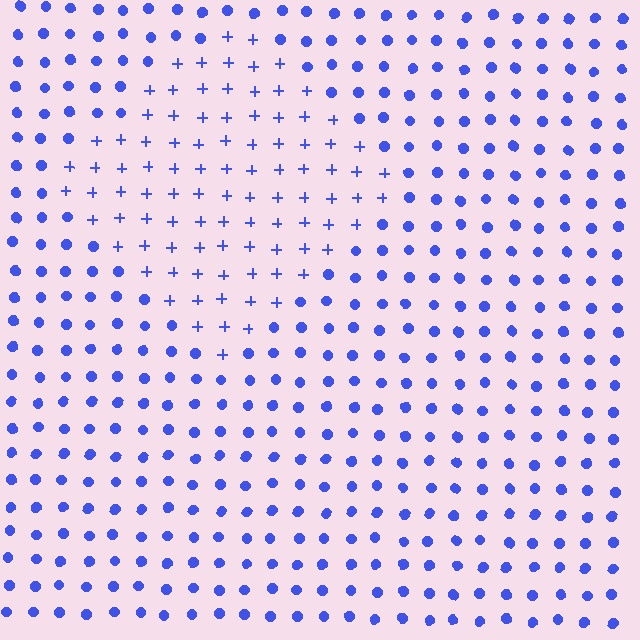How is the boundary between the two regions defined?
The boundary is defined by a change in element shape: plus signs inside vs. circles outside. All elements share the same color and spacing.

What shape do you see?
I see a diamond.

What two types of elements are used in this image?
The image uses plus signs inside the diamond region and circles outside it.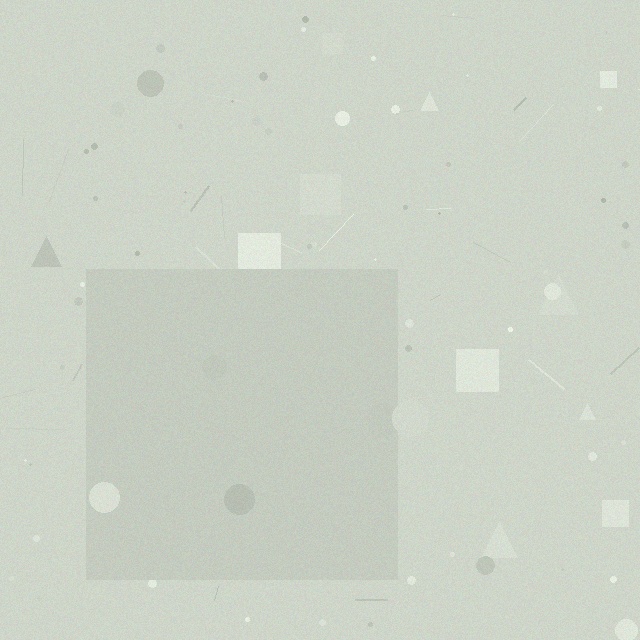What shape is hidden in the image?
A square is hidden in the image.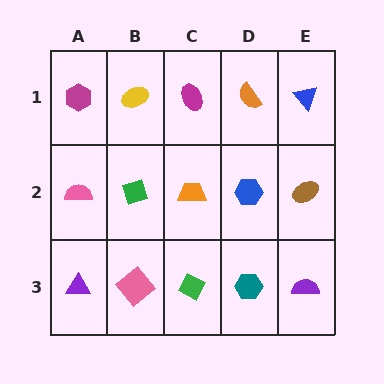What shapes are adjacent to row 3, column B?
A green diamond (row 2, column B), a purple triangle (row 3, column A), a green diamond (row 3, column C).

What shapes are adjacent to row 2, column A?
A magenta hexagon (row 1, column A), a purple triangle (row 3, column A), a green diamond (row 2, column B).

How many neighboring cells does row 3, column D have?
3.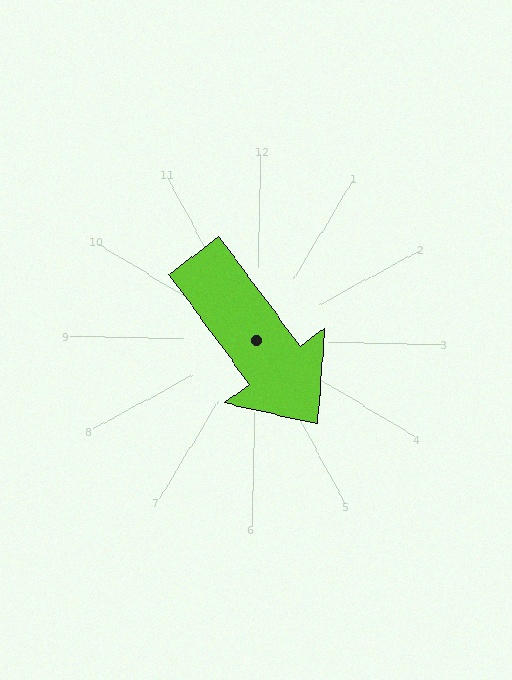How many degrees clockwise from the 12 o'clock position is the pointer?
Approximately 142 degrees.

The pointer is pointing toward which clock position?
Roughly 5 o'clock.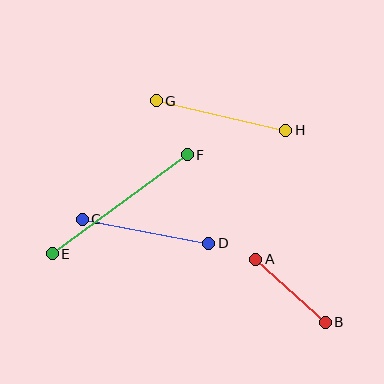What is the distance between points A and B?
The distance is approximately 94 pixels.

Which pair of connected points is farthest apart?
Points E and F are farthest apart.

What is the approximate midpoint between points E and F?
The midpoint is at approximately (120, 204) pixels.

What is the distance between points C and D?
The distance is approximately 129 pixels.